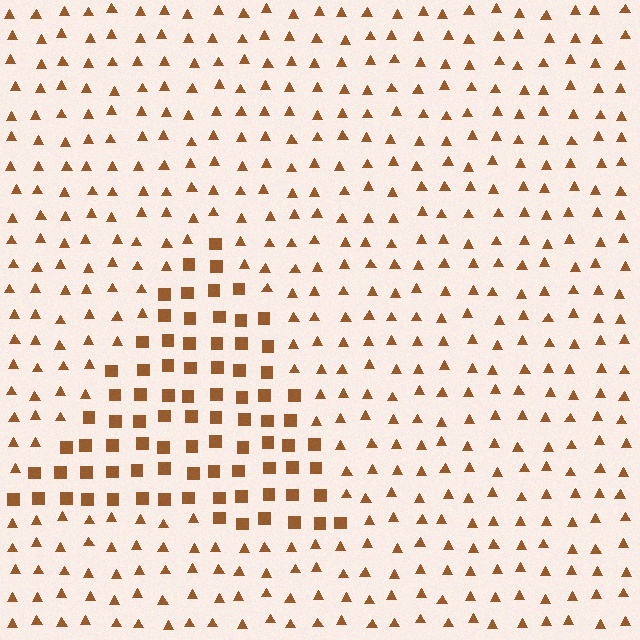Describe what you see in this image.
The image is filled with small brown elements arranged in a uniform grid. A triangle-shaped region contains squares, while the surrounding area contains triangles. The boundary is defined purely by the change in element shape.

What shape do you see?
I see a triangle.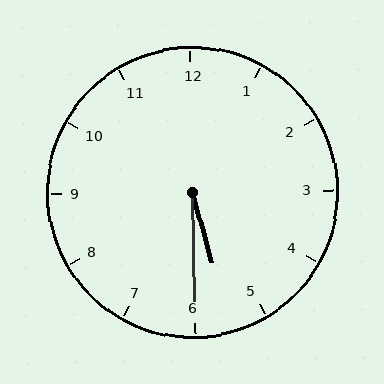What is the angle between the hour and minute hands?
Approximately 15 degrees.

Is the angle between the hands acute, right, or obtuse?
It is acute.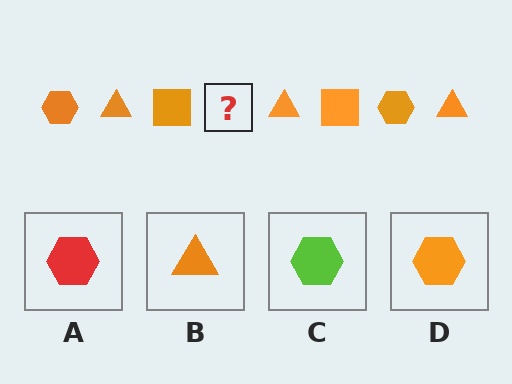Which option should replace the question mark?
Option D.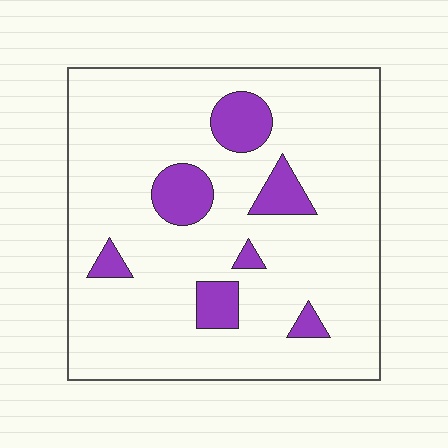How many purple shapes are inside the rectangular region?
7.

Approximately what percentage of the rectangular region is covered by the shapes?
Approximately 15%.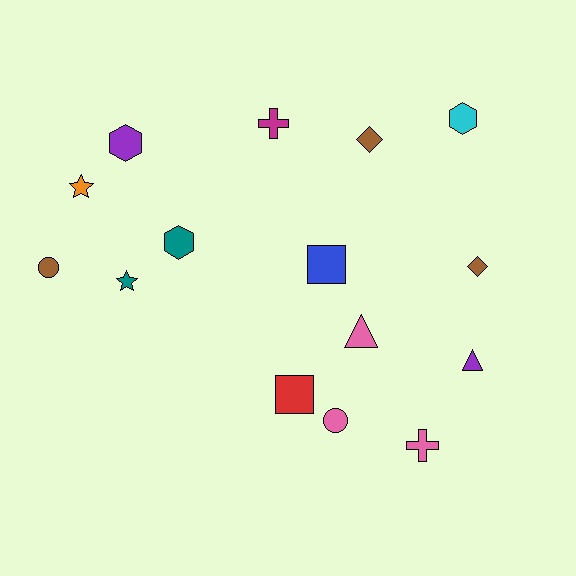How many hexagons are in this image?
There are 3 hexagons.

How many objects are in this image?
There are 15 objects.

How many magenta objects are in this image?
There is 1 magenta object.